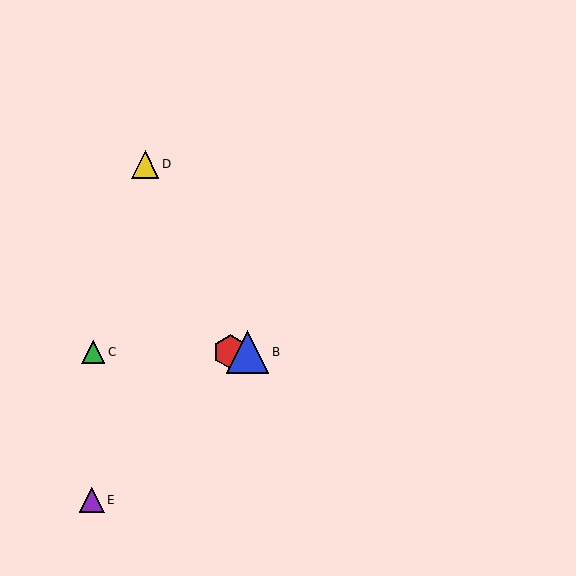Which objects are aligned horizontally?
Objects A, B, C are aligned horizontally.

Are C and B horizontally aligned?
Yes, both are at y≈352.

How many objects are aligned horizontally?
3 objects (A, B, C) are aligned horizontally.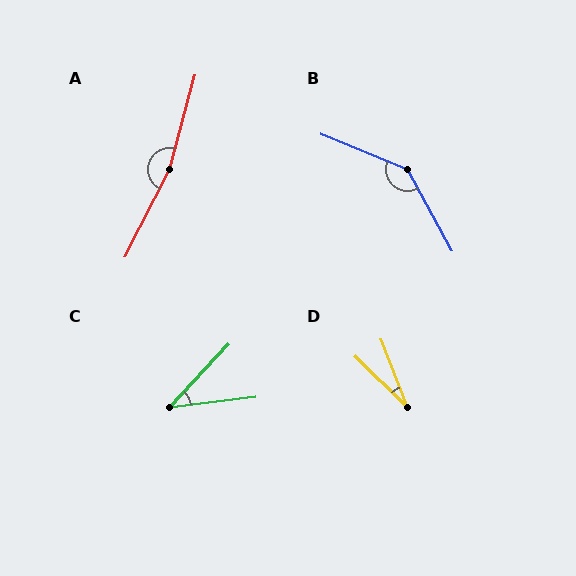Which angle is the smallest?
D, at approximately 24 degrees.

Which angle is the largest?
A, at approximately 168 degrees.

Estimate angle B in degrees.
Approximately 141 degrees.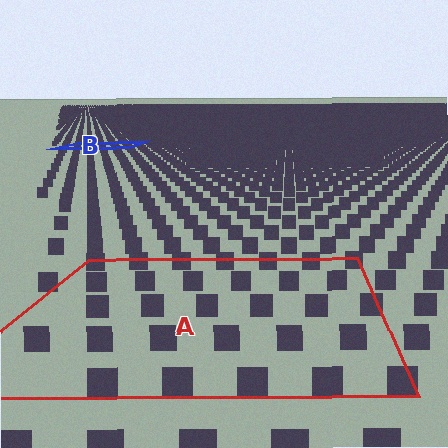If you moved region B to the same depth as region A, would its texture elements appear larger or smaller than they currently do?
They would appear larger. At a closer depth, the same texture elements are projected at a bigger on-screen size.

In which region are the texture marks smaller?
The texture marks are smaller in region B, because it is farther away.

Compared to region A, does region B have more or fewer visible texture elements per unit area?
Region B has more texture elements per unit area — they are packed more densely because it is farther away.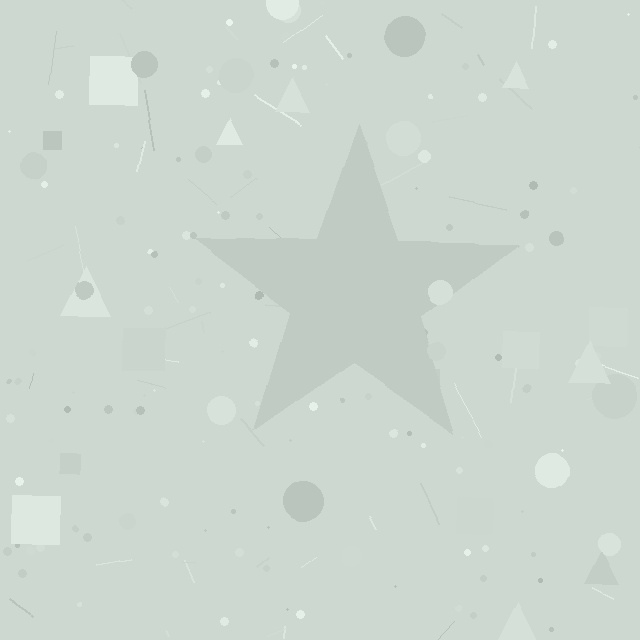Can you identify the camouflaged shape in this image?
The camouflaged shape is a star.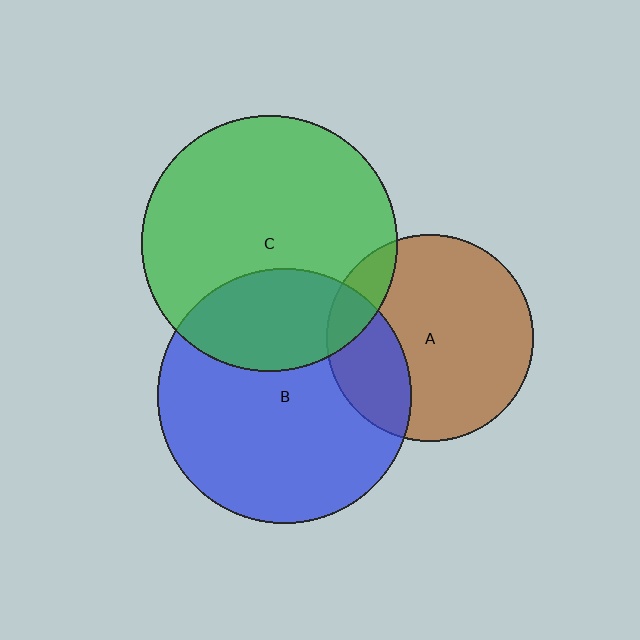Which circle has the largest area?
Circle C (green).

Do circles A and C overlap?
Yes.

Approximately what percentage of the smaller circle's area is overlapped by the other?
Approximately 10%.